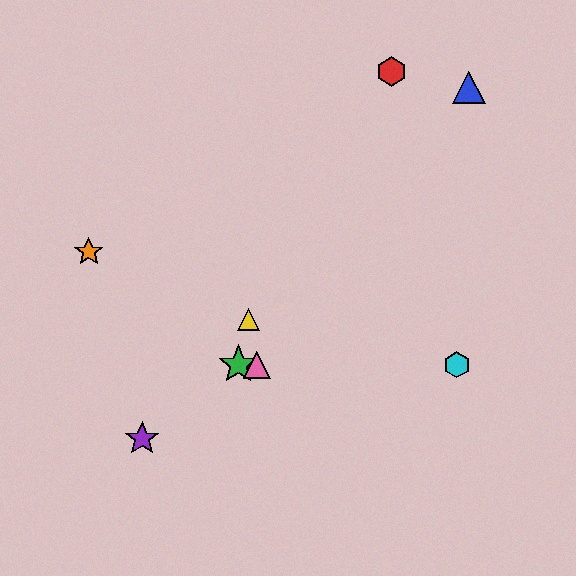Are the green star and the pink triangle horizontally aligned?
Yes, both are at y≈365.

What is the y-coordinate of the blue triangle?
The blue triangle is at y≈87.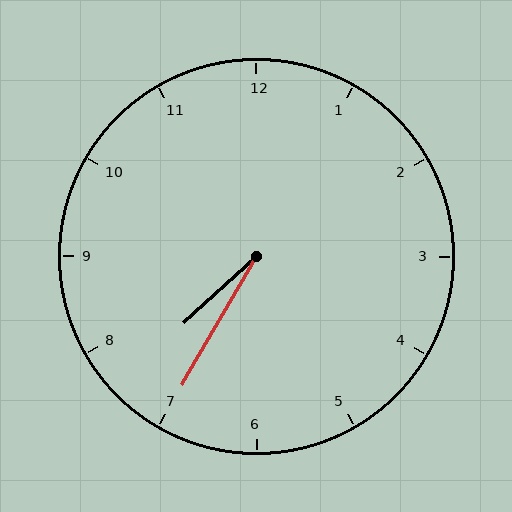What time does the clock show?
7:35.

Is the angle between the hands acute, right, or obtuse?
It is acute.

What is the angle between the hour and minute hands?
Approximately 18 degrees.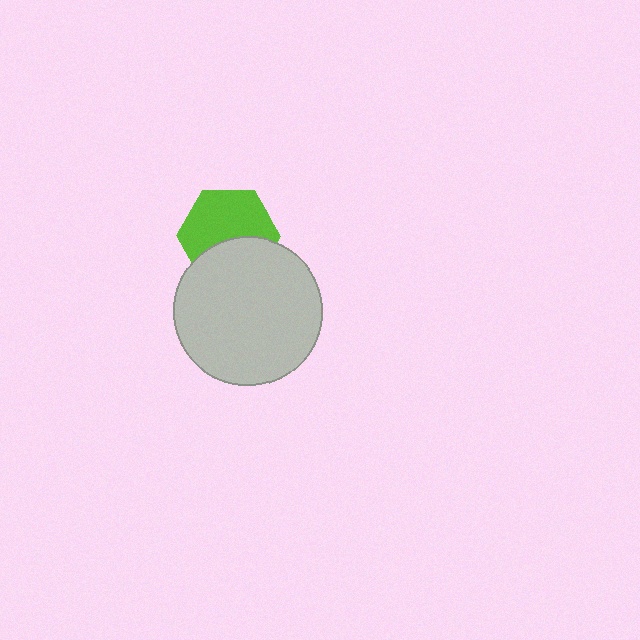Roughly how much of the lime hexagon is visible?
About half of it is visible (roughly 60%).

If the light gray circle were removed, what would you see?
You would see the complete lime hexagon.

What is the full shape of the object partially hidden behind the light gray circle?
The partially hidden object is a lime hexagon.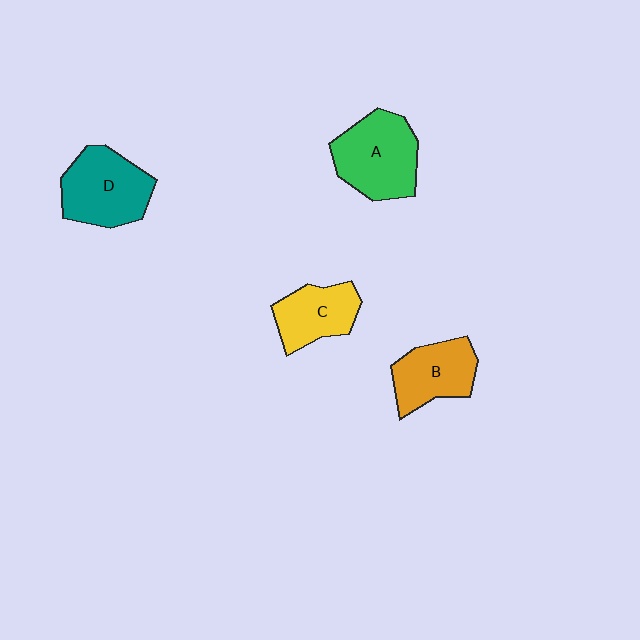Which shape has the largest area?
Shape A (green).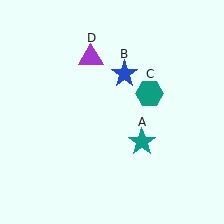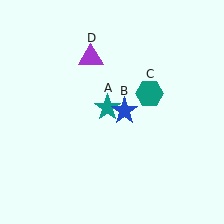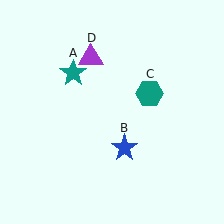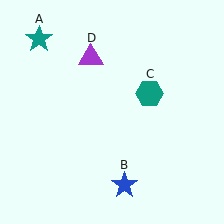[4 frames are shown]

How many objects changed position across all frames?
2 objects changed position: teal star (object A), blue star (object B).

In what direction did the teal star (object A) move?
The teal star (object A) moved up and to the left.